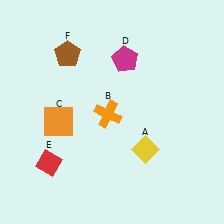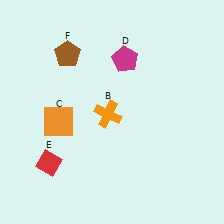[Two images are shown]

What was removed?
The yellow diamond (A) was removed in Image 2.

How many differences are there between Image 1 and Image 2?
There is 1 difference between the two images.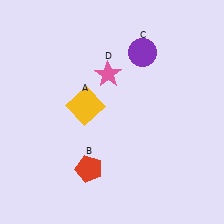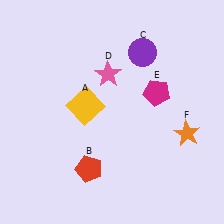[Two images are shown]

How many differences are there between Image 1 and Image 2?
There are 2 differences between the two images.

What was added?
A magenta pentagon (E), an orange star (F) were added in Image 2.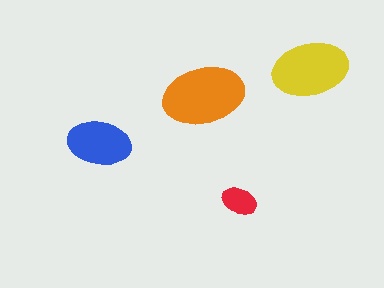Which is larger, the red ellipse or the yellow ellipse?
The yellow one.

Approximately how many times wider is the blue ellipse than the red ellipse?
About 2 times wider.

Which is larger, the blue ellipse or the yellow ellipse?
The yellow one.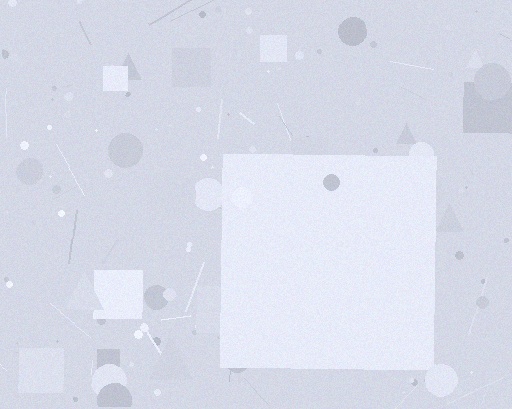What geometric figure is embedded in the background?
A square is embedded in the background.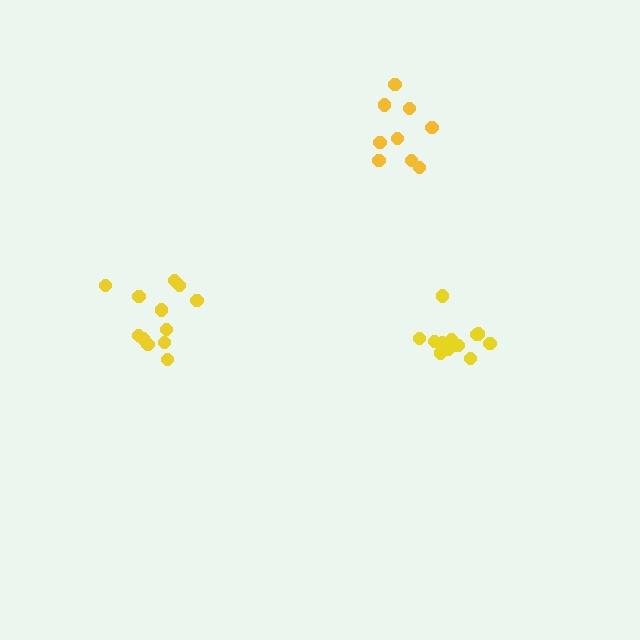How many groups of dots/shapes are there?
There are 3 groups.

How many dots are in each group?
Group 1: 9 dots, Group 2: 12 dots, Group 3: 12 dots (33 total).